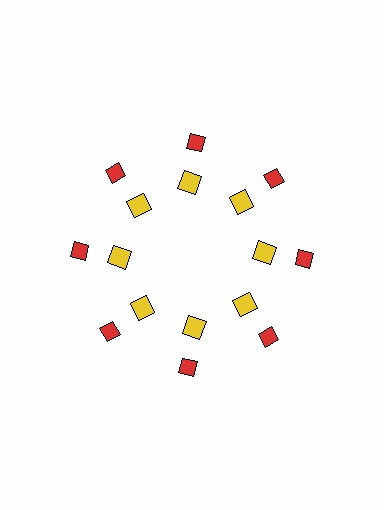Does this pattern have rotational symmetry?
Yes, this pattern has 8-fold rotational symmetry. It looks the same after rotating 45 degrees around the center.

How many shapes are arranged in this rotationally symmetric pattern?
There are 16 shapes, arranged in 8 groups of 2.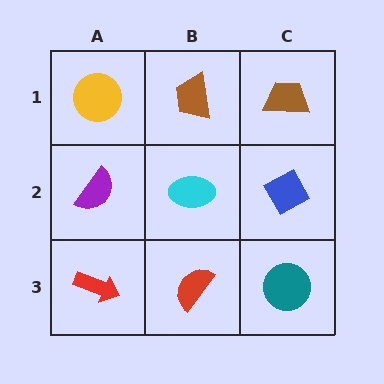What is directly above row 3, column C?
A blue diamond.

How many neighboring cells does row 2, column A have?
3.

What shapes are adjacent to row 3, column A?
A purple semicircle (row 2, column A), a red semicircle (row 3, column B).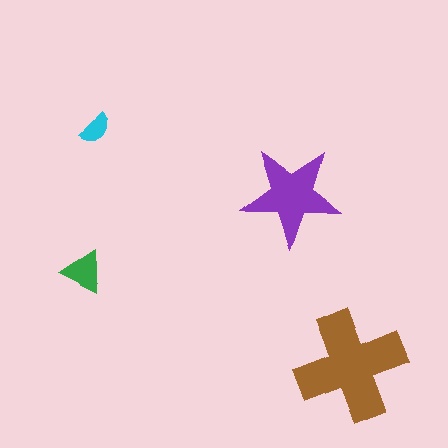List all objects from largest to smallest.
The brown cross, the purple star, the green triangle, the cyan semicircle.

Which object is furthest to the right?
The brown cross is rightmost.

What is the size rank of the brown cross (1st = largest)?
1st.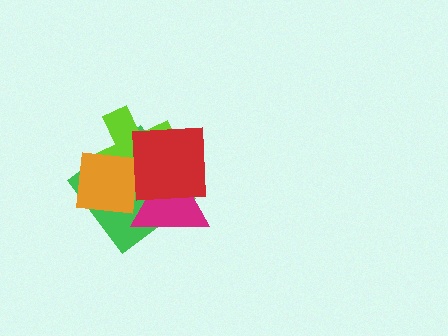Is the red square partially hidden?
No, no other shape covers it.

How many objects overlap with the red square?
4 objects overlap with the red square.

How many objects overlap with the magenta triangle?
4 objects overlap with the magenta triangle.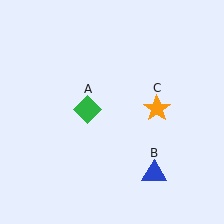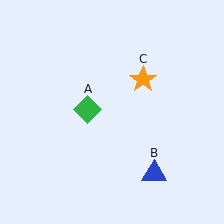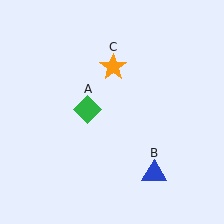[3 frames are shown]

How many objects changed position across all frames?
1 object changed position: orange star (object C).